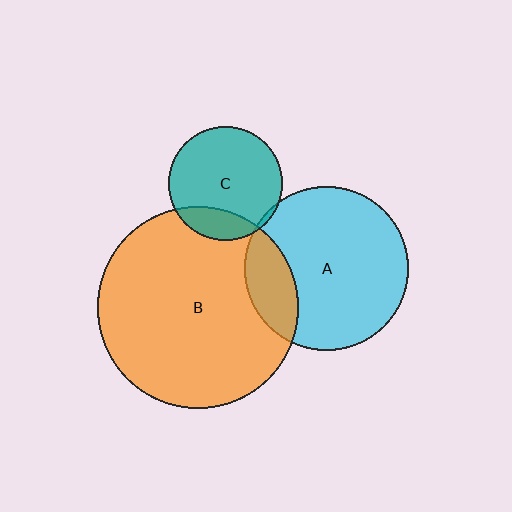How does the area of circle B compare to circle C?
Approximately 3.1 times.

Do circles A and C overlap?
Yes.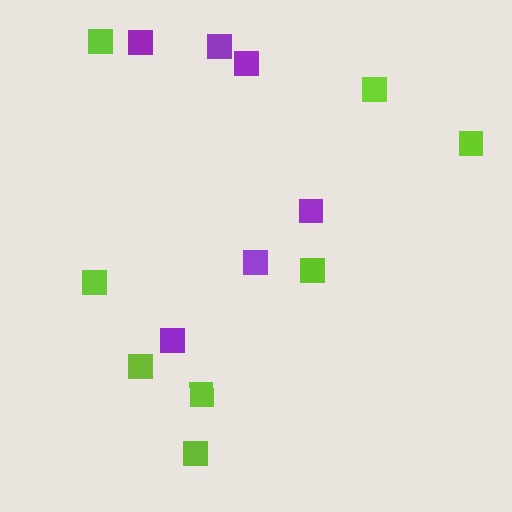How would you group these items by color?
There are 2 groups: one group of lime squares (8) and one group of purple squares (6).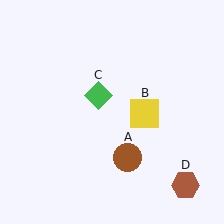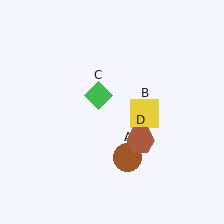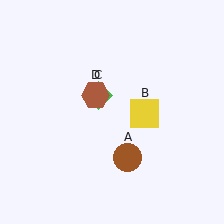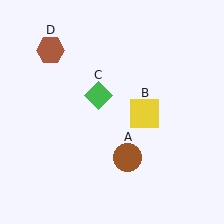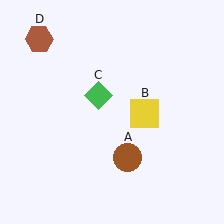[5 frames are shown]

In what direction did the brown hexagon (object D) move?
The brown hexagon (object D) moved up and to the left.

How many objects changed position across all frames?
1 object changed position: brown hexagon (object D).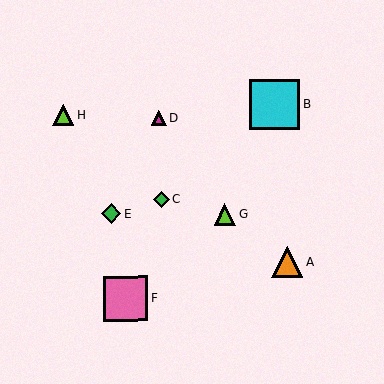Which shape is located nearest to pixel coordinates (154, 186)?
The green diamond (labeled C) at (161, 199) is nearest to that location.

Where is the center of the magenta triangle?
The center of the magenta triangle is at (159, 119).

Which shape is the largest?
The cyan square (labeled B) is the largest.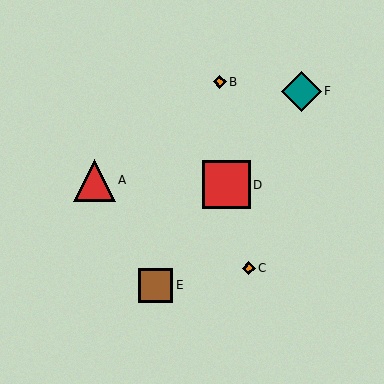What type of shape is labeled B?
Shape B is an orange diamond.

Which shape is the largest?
The red square (labeled D) is the largest.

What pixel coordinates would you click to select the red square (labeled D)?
Click at (226, 185) to select the red square D.